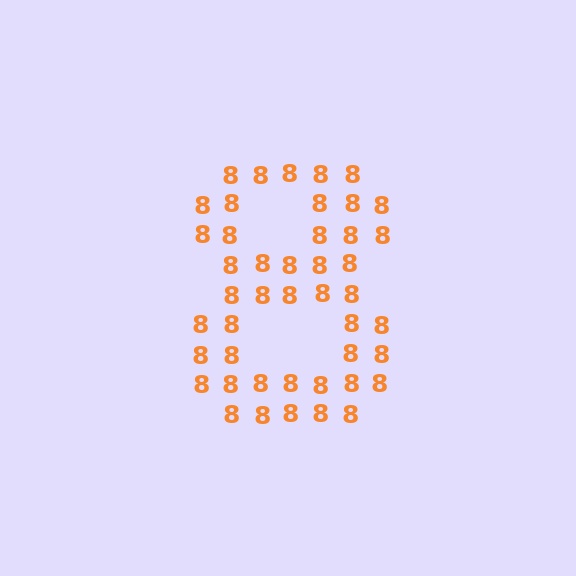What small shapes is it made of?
It is made of small digit 8's.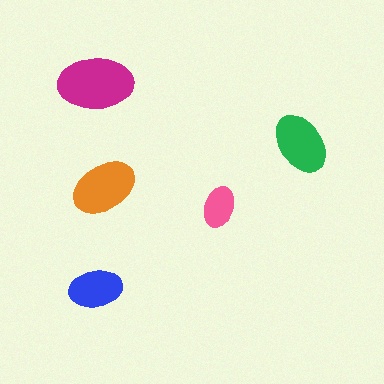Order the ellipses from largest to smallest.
the magenta one, the orange one, the green one, the blue one, the pink one.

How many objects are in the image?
There are 5 objects in the image.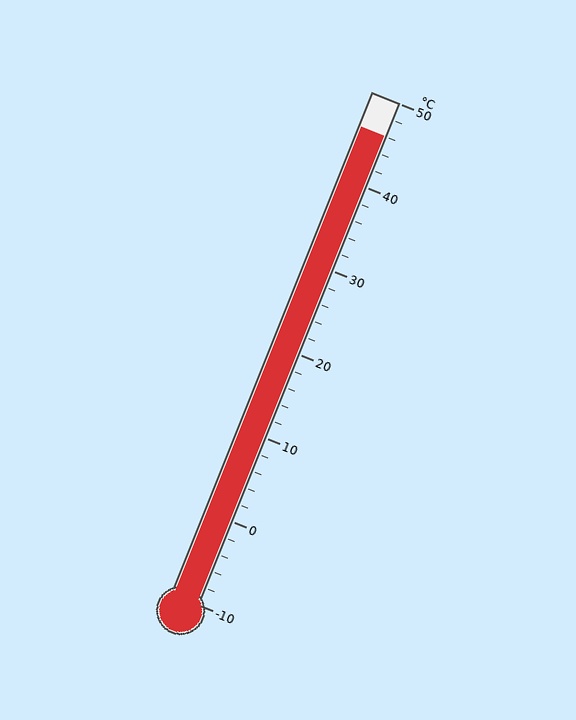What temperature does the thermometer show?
The thermometer shows approximately 46°C.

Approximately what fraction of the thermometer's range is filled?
The thermometer is filled to approximately 95% of its range.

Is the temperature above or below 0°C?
The temperature is above 0°C.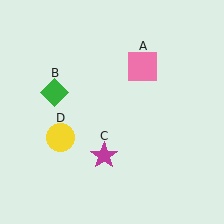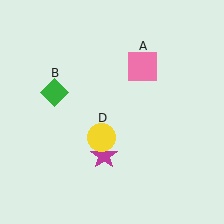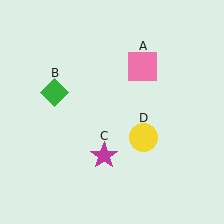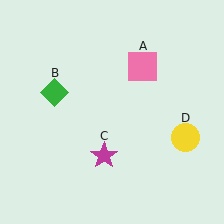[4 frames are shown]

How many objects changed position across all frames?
1 object changed position: yellow circle (object D).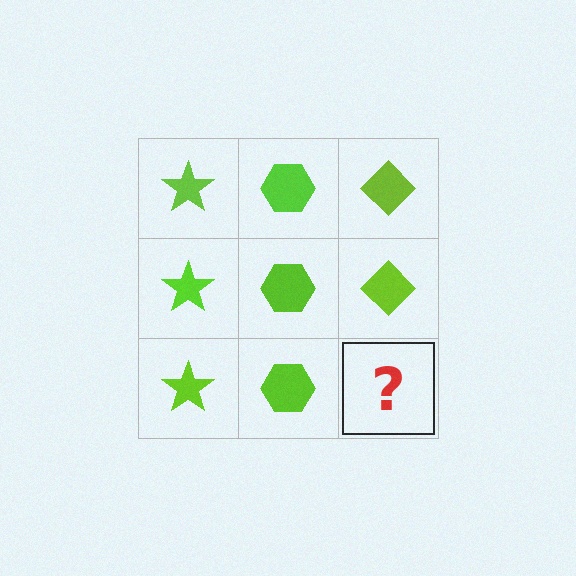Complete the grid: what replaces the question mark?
The question mark should be replaced with a lime diamond.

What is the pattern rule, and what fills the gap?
The rule is that each column has a consistent shape. The gap should be filled with a lime diamond.